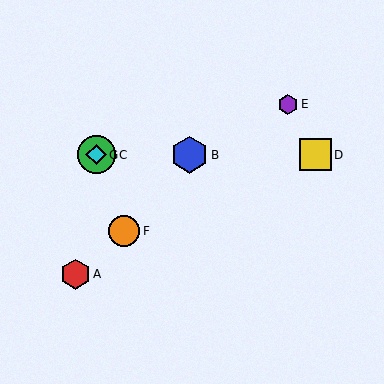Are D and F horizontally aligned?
No, D is at y≈155 and F is at y≈231.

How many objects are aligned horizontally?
4 objects (B, C, D, G) are aligned horizontally.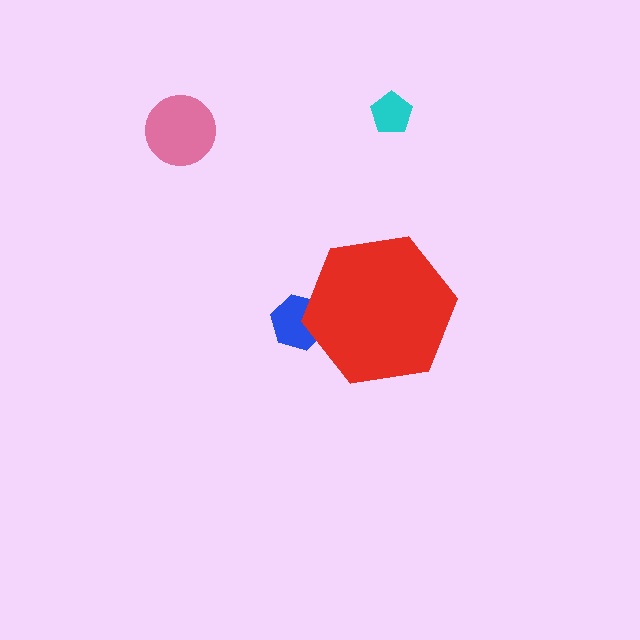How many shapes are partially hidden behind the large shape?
1 shape is partially hidden.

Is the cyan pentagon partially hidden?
No, the cyan pentagon is fully visible.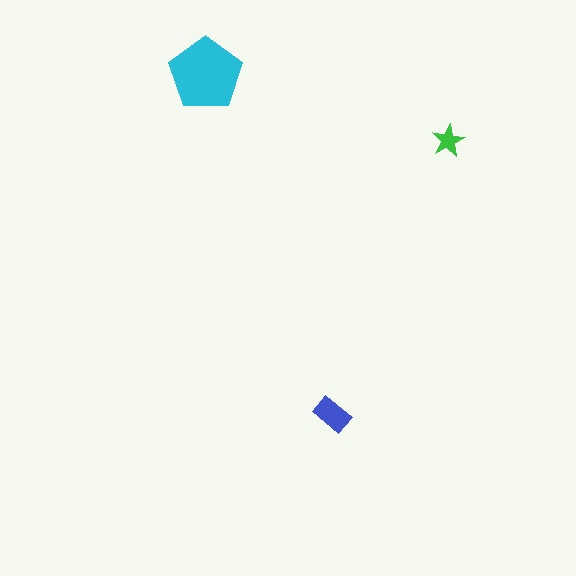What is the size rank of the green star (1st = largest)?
3rd.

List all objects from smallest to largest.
The green star, the blue rectangle, the cyan pentagon.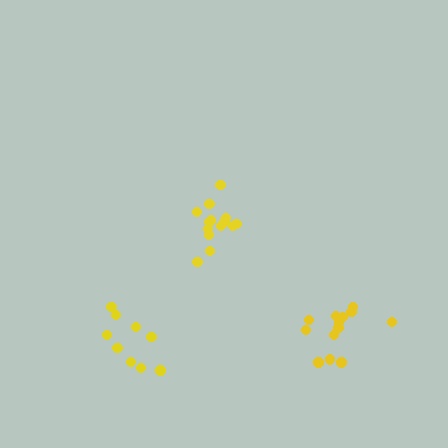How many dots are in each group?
Group 1: 9 dots, Group 2: 13 dots, Group 3: 14 dots (36 total).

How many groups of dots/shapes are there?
There are 3 groups.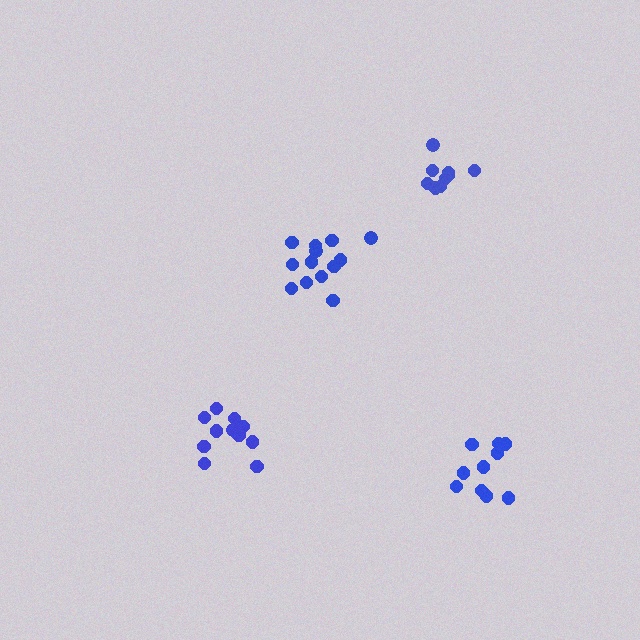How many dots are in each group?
Group 1: 11 dots, Group 2: 13 dots, Group 3: 10 dots, Group 4: 9 dots (43 total).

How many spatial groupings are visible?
There are 4 spatial groupings.